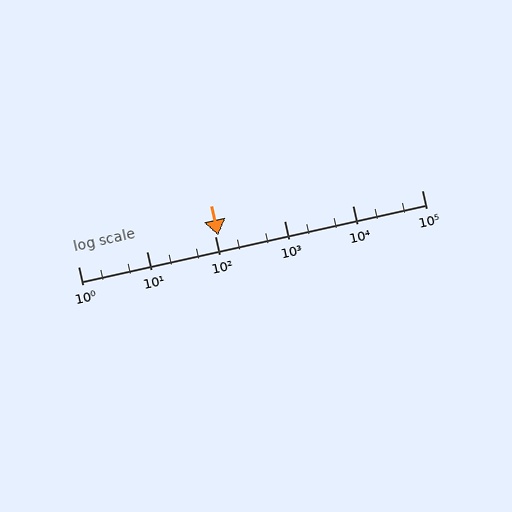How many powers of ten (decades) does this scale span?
The scale spans 5 decades, from 1 to 100000.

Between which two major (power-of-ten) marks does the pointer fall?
The pointer is between 100 and 1000.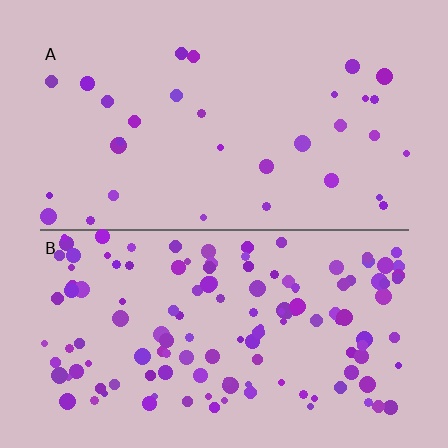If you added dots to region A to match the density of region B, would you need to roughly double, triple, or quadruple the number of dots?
Approximately quadruple.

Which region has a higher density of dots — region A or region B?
B (the bottom).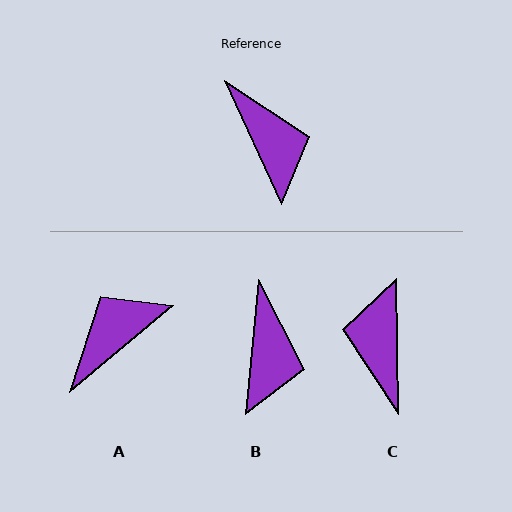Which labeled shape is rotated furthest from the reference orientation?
C, about 156 degrees away.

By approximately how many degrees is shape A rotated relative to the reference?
Approximately 105 degrees counter-clockwise.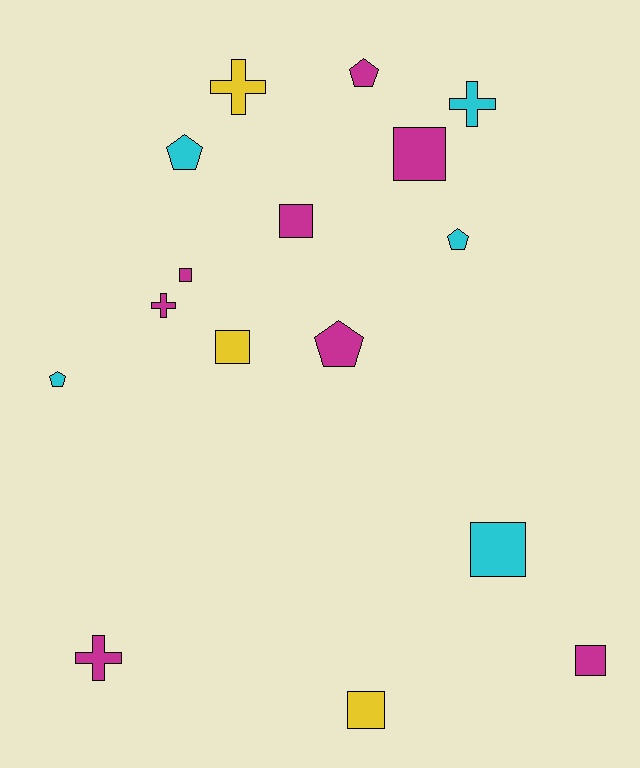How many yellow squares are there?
There are 2 yellow squares.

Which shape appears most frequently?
Square, with 7 objects.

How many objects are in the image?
There are 16 objects.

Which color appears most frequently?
Magenta, with 8 objects.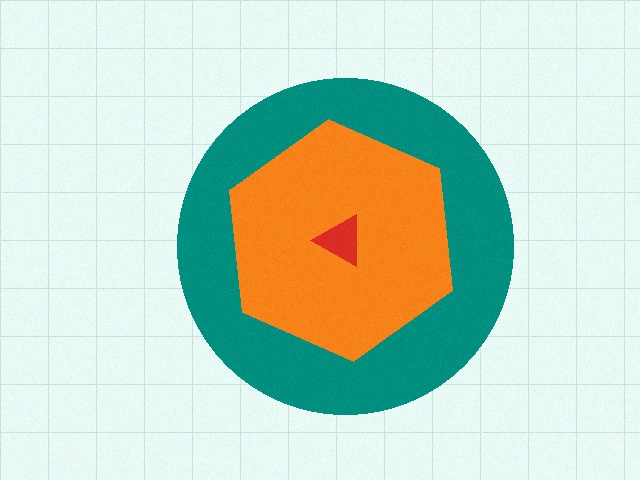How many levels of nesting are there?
3.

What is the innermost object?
The red triangle.